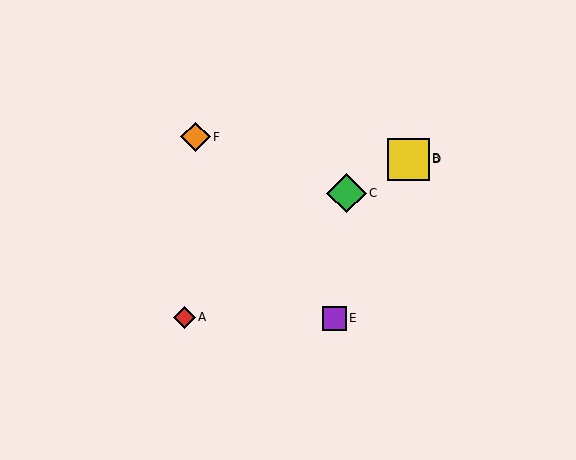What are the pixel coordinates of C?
Object C is at (347, 193).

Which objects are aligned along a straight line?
Objects B, C, D are aligned along a straight line.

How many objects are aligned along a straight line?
3 objects (B, C, D) are aligned along a straight line.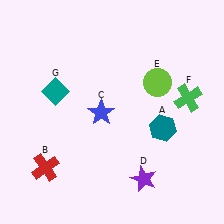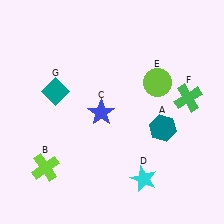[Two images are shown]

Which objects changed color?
B changed from red to lime. D changed from purple to cyan.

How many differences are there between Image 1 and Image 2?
There are 2 differences between the two images.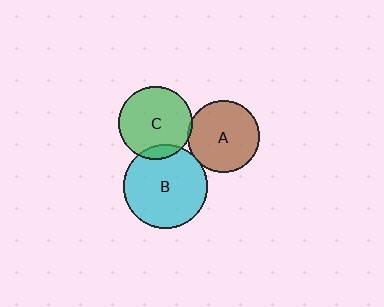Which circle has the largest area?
Circle B (cyan).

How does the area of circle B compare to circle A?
Approximately 1.4 times.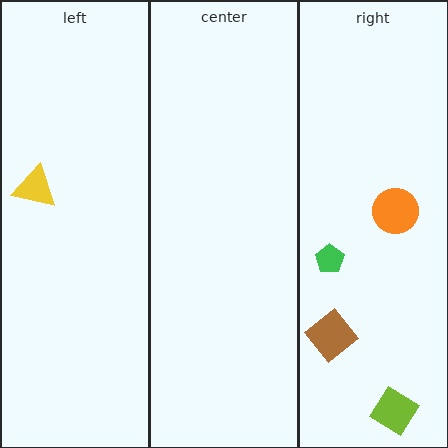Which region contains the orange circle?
The right region.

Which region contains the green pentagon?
The right region.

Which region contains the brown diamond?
The right region.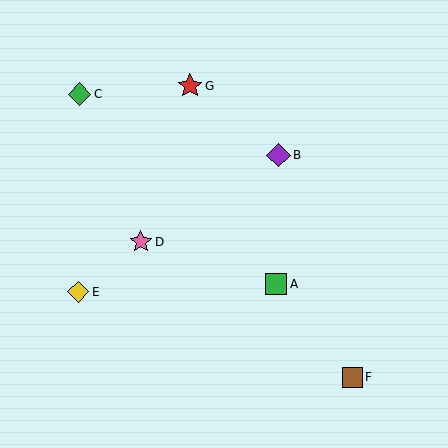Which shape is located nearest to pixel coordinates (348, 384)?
The brown square (labeled F) at (352, 377) is nearest to that location.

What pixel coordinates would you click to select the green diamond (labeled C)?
Click at (79, 94) to select the green diamond C.